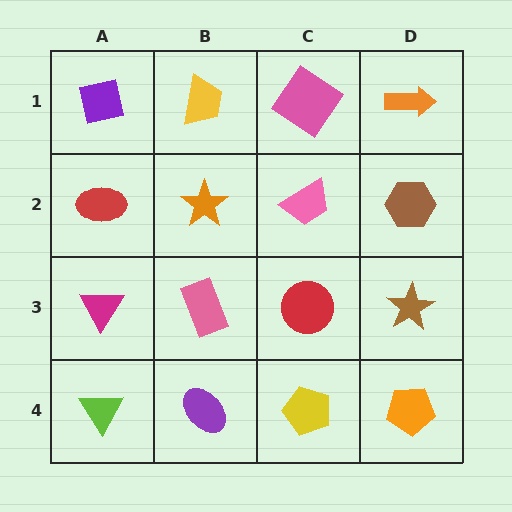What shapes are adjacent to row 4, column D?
A brown star (row 3, column D), a yellow pentagon (row 4, column C).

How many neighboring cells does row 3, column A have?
3.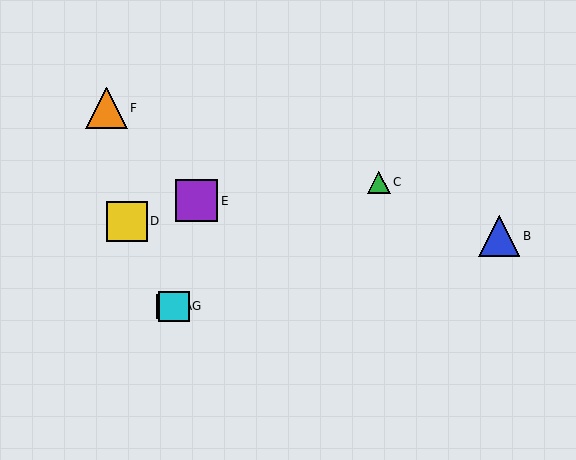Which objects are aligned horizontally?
Objects A, G are aligned horizontally.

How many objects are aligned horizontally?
2 objects (A, G) are aligned horizontally.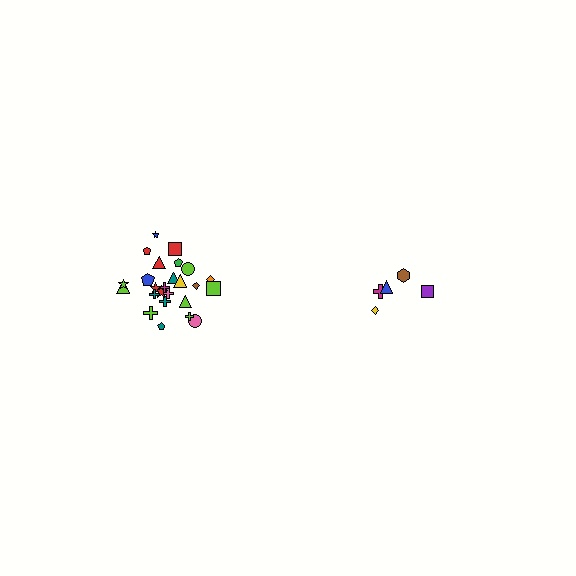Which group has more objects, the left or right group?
The left group.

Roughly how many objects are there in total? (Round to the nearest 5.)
Roughly 30 objects in total.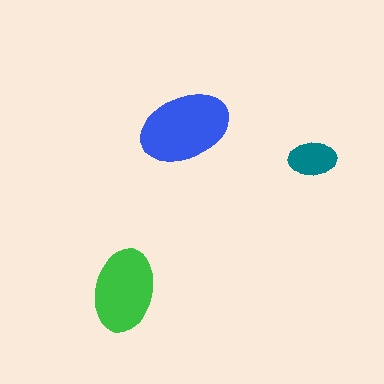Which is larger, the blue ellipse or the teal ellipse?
The blue one.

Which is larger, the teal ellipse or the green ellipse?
The green one.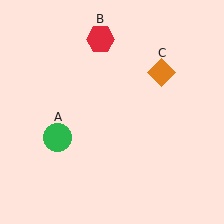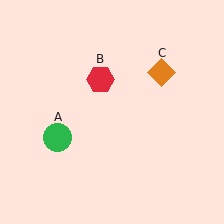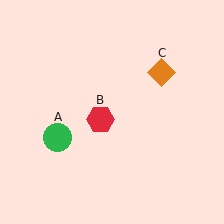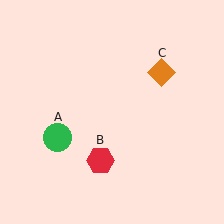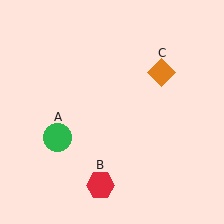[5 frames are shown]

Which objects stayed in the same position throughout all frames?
Green circle (object A) and orange diamond (object C) remained stationary.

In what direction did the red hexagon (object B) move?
The red hexagon (object B) moved down.